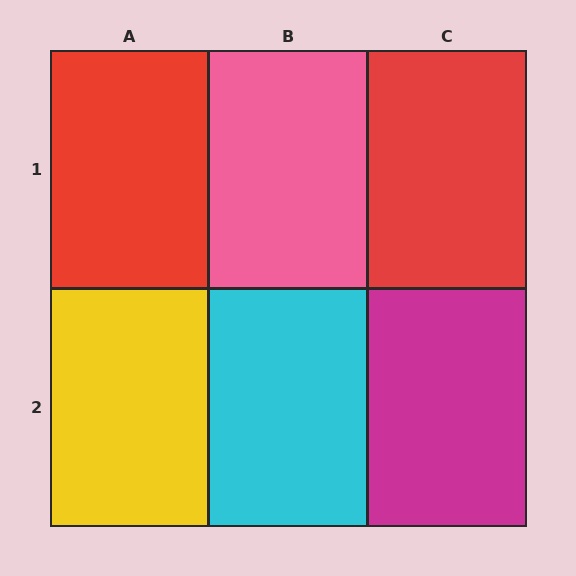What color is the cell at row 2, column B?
Cyan.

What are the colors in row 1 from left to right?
Red, pink, red.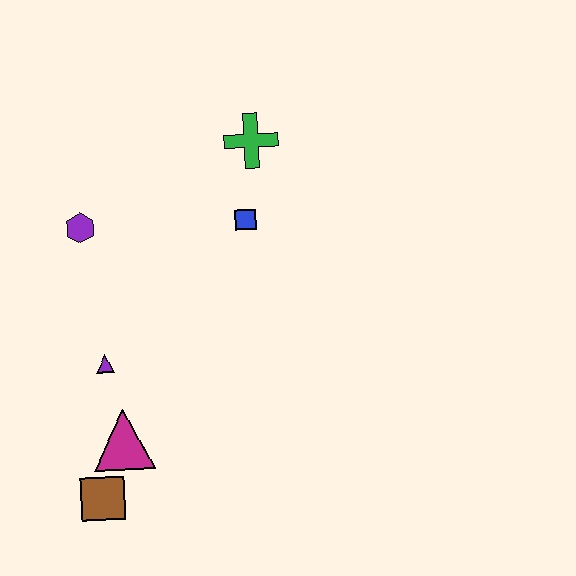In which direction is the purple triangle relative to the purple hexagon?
The purple triangle is below the purple hexagon.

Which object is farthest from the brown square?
The green cross is farthest from the brown square.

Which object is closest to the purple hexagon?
The purple triangle is closest to the purple hexagon.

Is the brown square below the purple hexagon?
Yes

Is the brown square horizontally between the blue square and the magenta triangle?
No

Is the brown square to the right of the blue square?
No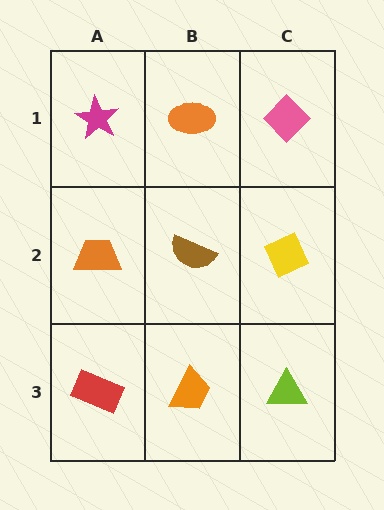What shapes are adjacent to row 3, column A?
An orange trapezoid (row 2, column A), an orange trapezoid (row 3, column B).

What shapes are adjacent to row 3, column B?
A brown semicircle (row 2, column B), a red rectangle (row 3, column A), a lime triangle (row 3, column C).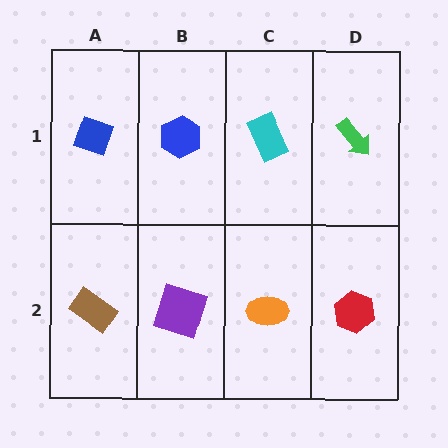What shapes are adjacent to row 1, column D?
A red hexagon (row 2, column D), a cyan rectangle (row 1, column C).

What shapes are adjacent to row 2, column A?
A blue diamond (row 1, column A), a purple square (row 2, column B).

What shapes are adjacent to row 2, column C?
A cyan rectangle (row 1, column C), a purple square (row 2, column B), a red hexagon (row 2, column D).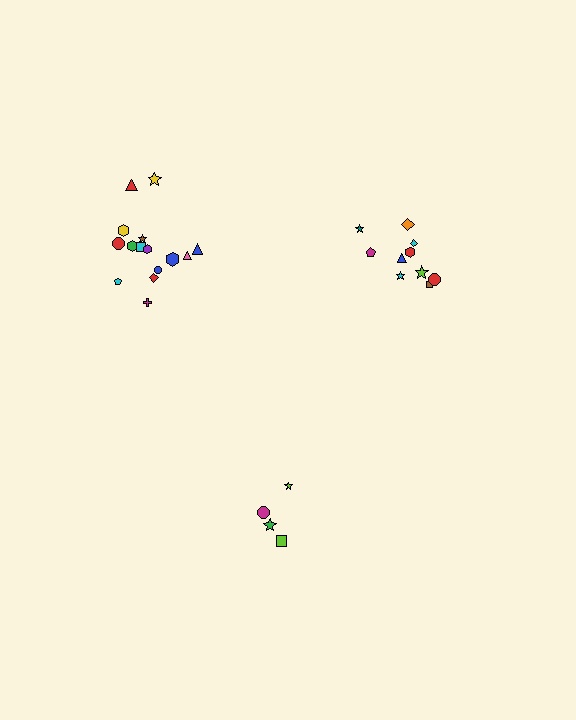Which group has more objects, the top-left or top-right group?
The top-left group.